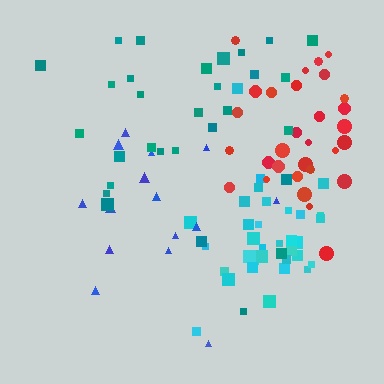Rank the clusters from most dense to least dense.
cyan, red, blue, teal.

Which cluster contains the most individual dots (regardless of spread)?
Cyan (35).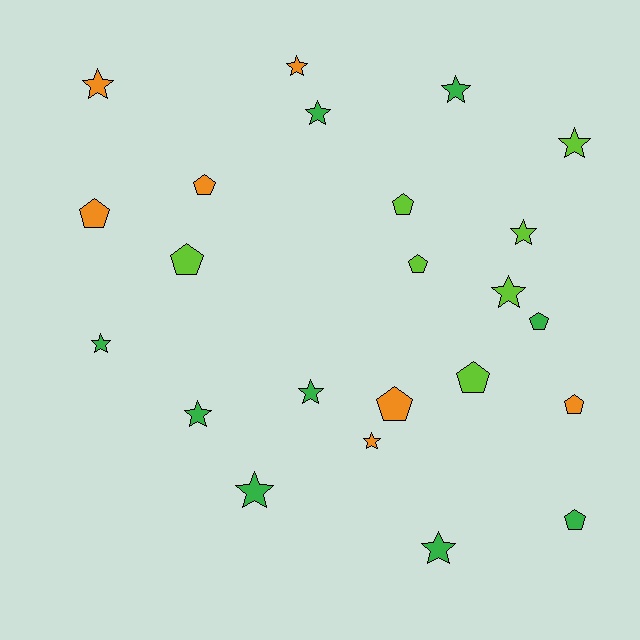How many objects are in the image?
There are 23 objects.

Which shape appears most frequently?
Star, with 13 objects.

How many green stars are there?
There are 7 green stars.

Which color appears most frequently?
Green, with 9 objects.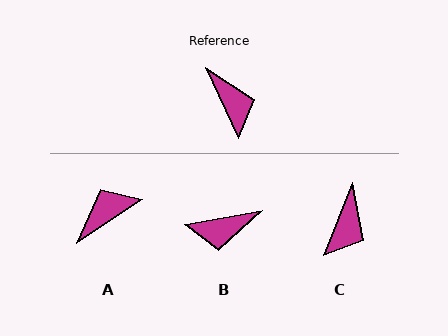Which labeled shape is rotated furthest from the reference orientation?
B, about 105 degrees away.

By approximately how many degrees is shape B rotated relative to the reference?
Approximately 105 degrees clockwise.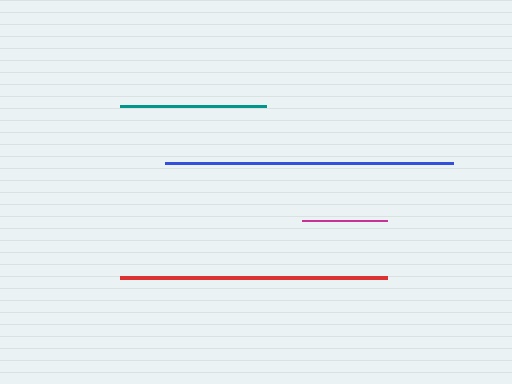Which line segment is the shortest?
The magenta line is the shortest at approximately 85 pixels.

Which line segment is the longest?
The blue line is the longest at approximately 287 pixels.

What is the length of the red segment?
The red segment is approximately 268 pixels long.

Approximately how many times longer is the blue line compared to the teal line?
The blue line is approximately 2.0 times the length of the teal line.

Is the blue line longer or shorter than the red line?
The blue line is longer than the red line.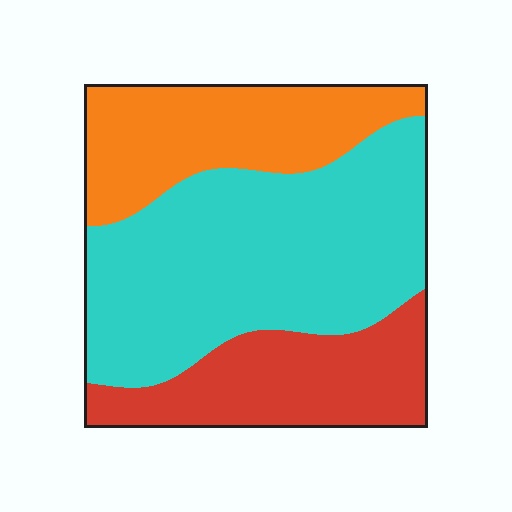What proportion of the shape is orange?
Orange takes up about one quarter (1/4) of the shape.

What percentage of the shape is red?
Red takes up about one quarter (1/4) of the shape.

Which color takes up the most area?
Cyan, at roughly 50%.